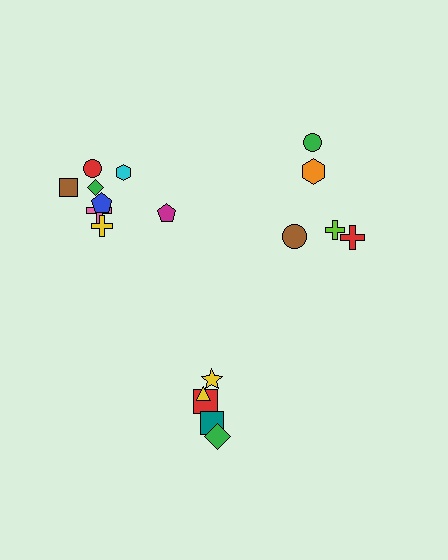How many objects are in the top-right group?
There are 5 objects.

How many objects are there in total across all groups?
There are 18 objects.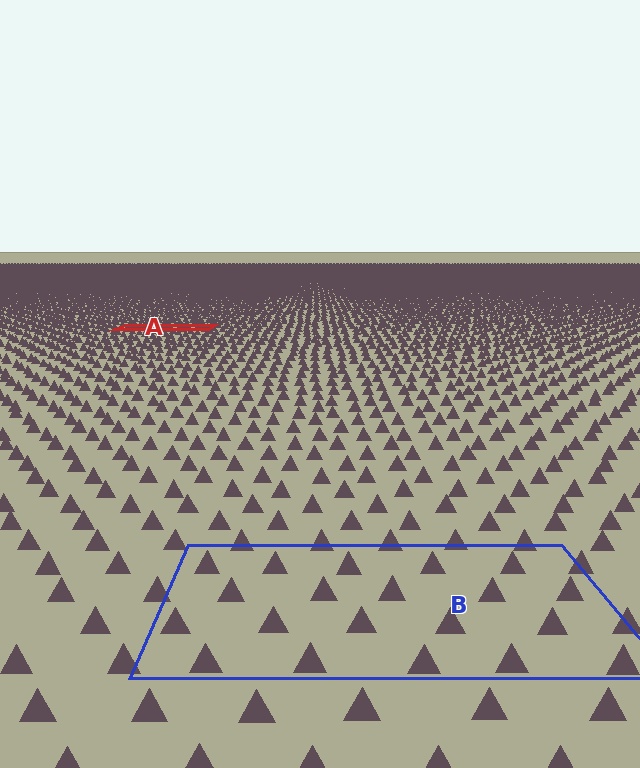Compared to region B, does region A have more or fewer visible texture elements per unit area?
Region A has more texture elements per unit area — they are packed more densely because it is farther away.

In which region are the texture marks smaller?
The texture marks are smaller in region A, because it is farther away.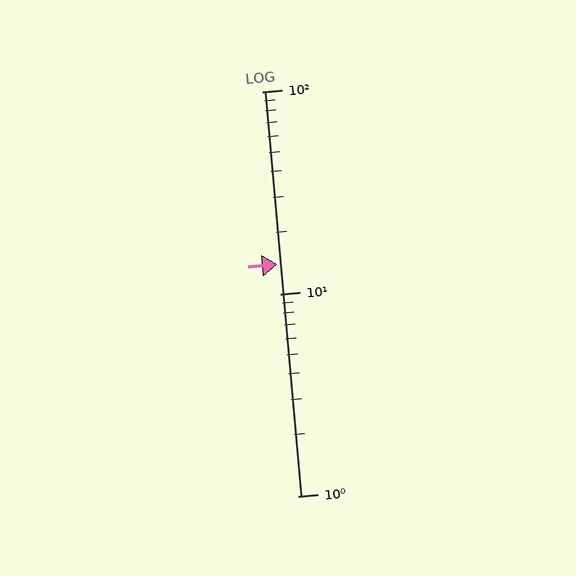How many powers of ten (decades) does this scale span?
The scale spans 2 decades, from 1 to 100.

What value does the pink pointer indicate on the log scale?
The pointer indicates approximately 14.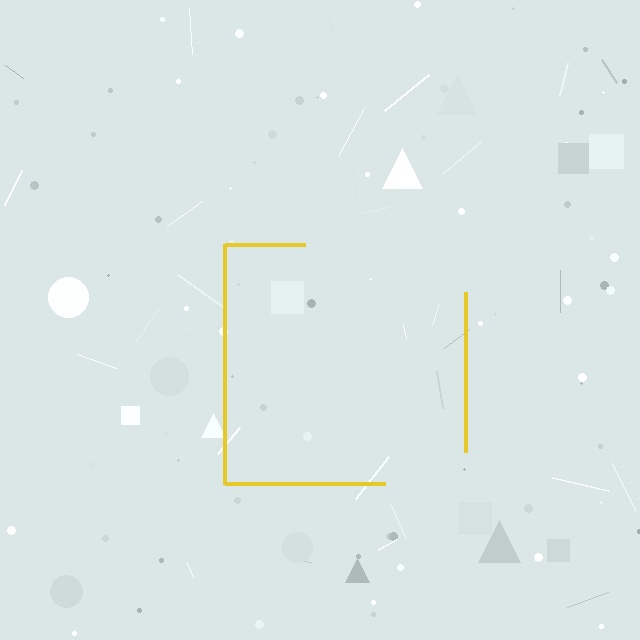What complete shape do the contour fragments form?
The contour fragments form a square.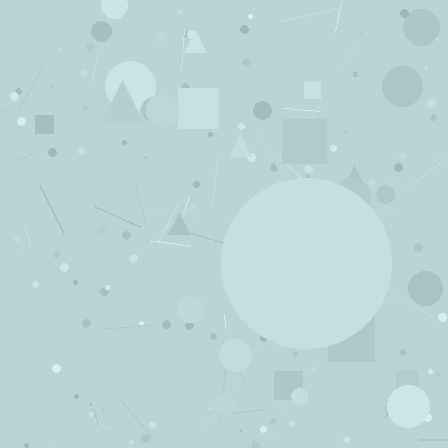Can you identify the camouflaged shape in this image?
The camouflaged shape is a circle.